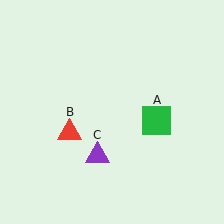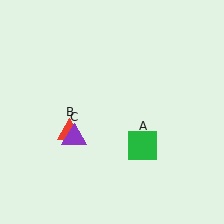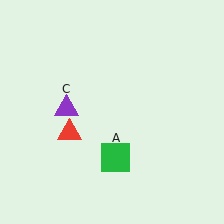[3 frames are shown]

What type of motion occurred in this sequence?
The green square (object A), purple triangle (object C) rotated clockwise around the center of the scene.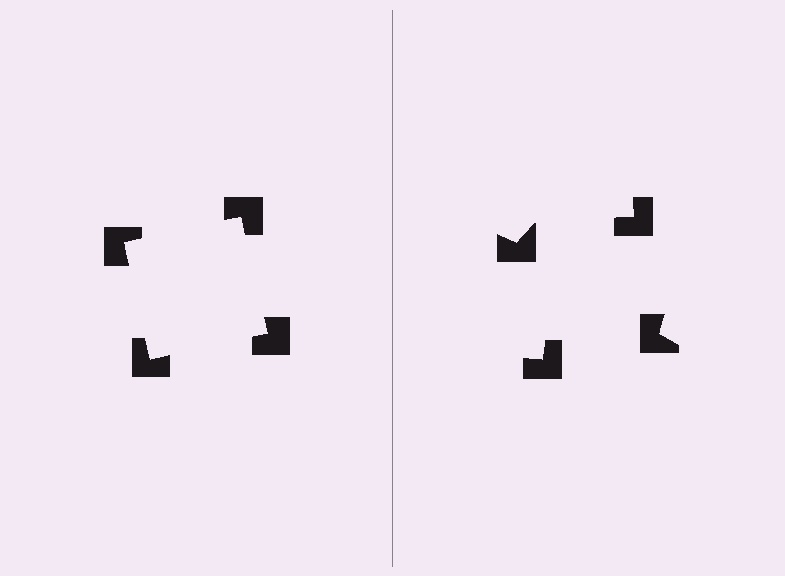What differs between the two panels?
The notched squares are positioned identically on both sides; only the wedge orientations differ. On the left they align to a square; on the right they are misaligned.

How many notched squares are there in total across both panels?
8 — 4 on each side.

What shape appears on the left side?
An illusory square.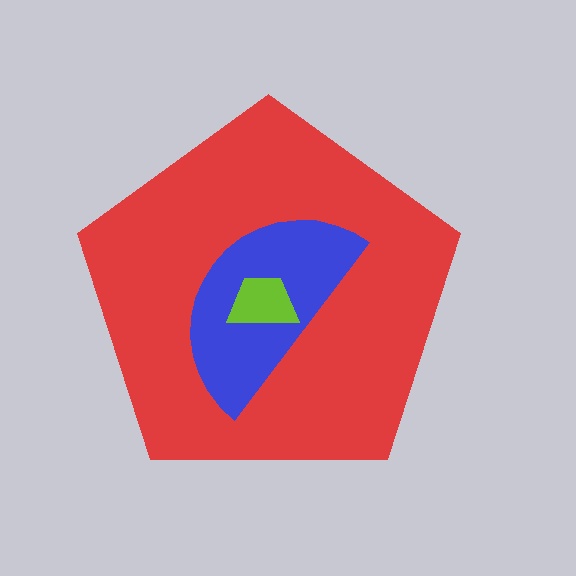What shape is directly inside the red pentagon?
The blue semicircle.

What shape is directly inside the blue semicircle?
The lime trapezoid.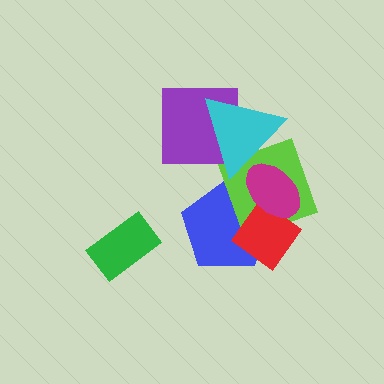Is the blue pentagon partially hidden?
Yes, it is partially covered by another shape.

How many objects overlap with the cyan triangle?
3 objects overlap with the cyan triangle.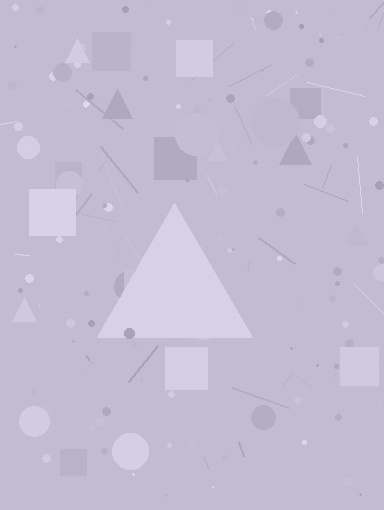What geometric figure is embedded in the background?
A triangle is embedded in the background.